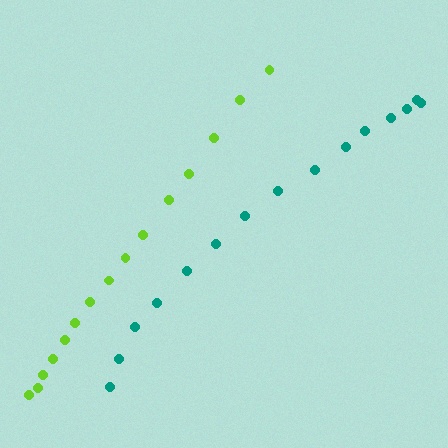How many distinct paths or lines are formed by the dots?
There are 2 distinct paths.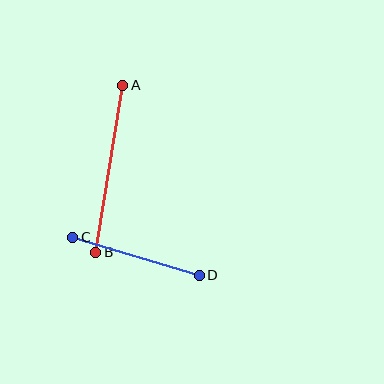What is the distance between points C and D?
The distance is approximately 132 pixels.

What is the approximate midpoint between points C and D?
The midpoint is at approximately (136, 256) pixels.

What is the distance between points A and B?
The distance is approximately 169 pixels.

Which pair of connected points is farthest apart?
Points A and B are farthest apart.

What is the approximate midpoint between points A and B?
The midpoint is at approximately (109, 169) pixels.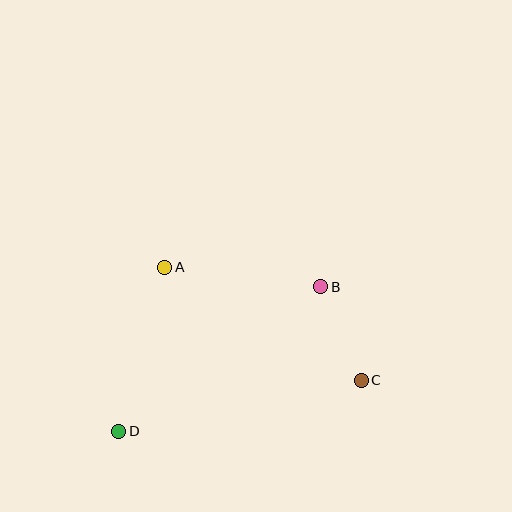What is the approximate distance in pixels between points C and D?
The distance between C and D is approximately 248 pixels.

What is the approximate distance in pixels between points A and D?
The distance between A and D is approximately 170 pixels.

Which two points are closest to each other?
Points B and C are closest to each other.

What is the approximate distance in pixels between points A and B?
The distance between A and B is approximately 157 pixels.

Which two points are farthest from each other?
Points B and D are farthest from each other.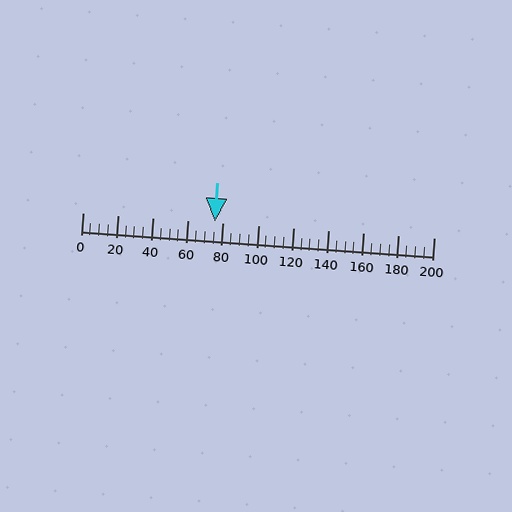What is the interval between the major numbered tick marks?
The major tick marks are spaced 20 units apart.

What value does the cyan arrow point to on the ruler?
The cyan arrow points to approximately 75.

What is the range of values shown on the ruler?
The ruler shows values from 0 to 200.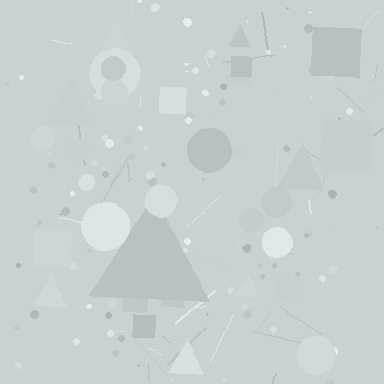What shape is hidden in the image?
A triangle is hidden in the image.